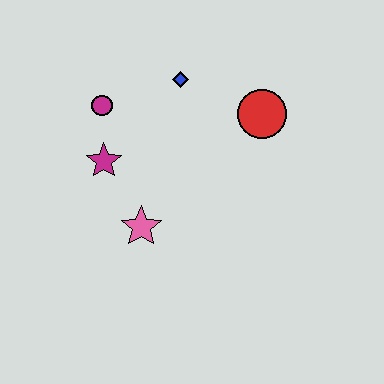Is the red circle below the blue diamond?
Yes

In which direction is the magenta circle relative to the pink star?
The magenta circle is above the pink star.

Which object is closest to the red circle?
The blue diamond is closest to the red circle.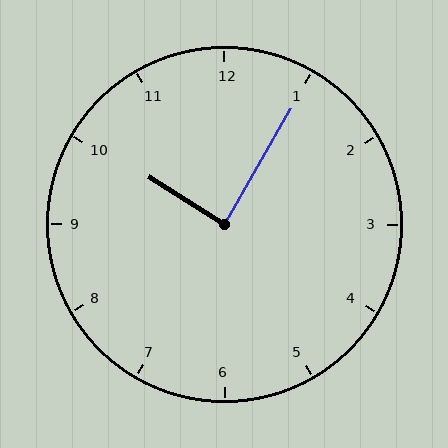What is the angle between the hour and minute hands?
Approximately 88 degrees.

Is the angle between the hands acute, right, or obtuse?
It is right.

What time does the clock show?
10:05.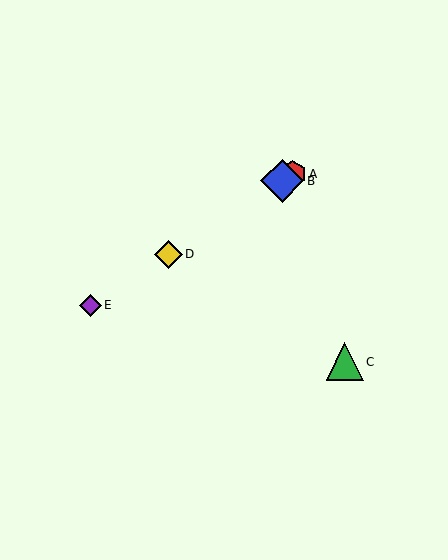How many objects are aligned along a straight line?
4 objects (A, B, D, E) are aligned along a straight line.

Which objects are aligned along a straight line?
Objects A, B, D, E are aligned along a straight line.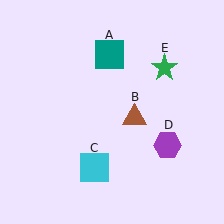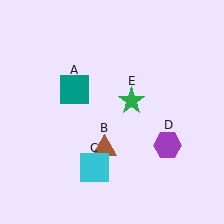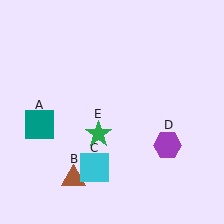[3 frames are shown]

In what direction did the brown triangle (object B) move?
The brown triangle (object B) moved down and to the left.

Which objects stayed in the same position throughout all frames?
Cyan square (object C) and purple hexagon (object D) remained stationary.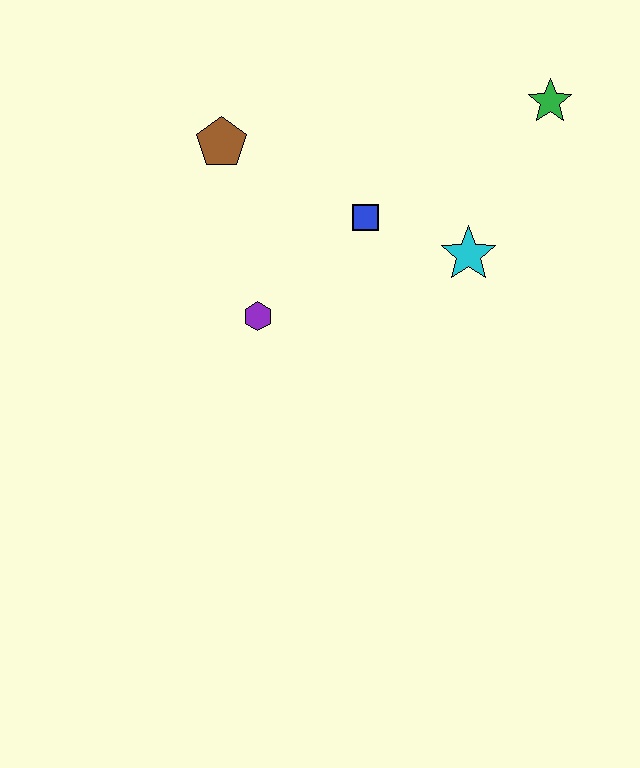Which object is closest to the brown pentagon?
The blue square is closest to the brown pentagon.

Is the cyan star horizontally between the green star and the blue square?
Yes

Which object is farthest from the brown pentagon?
The green star is farthest from the brown pentagon.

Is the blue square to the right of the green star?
No